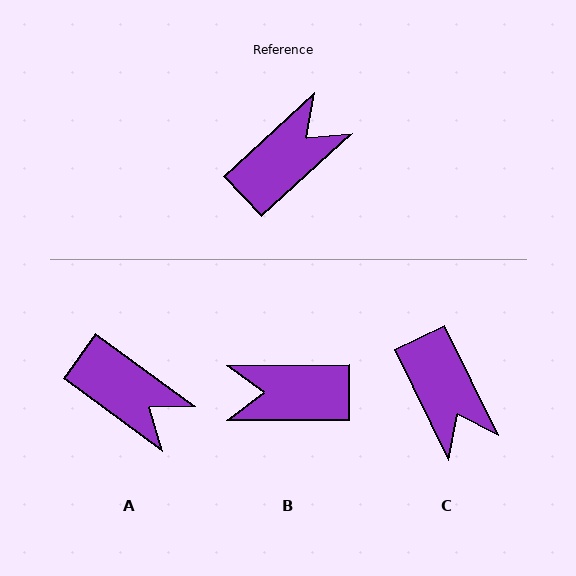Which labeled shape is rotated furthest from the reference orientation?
B, about 137 degrees away.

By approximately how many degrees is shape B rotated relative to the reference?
Approximately 137 degrees counter-clockwise.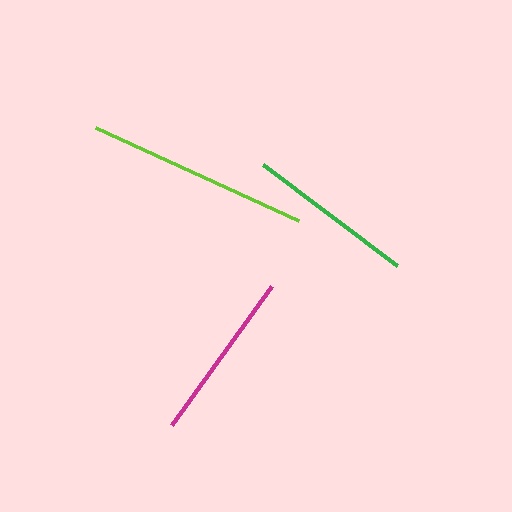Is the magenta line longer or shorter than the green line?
The magenta line is longer than the green line.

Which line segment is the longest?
The lime line is the longest at approximately 224 pixels.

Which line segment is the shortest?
The green line is the shortest at approximately 168 pixels.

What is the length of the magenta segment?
The magenta segment is approximately 172 pixels long.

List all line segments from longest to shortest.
From longest to shortest: lime, magenta, green.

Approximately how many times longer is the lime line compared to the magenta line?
The lime line is approximately 1.3 times the length of the magenta line.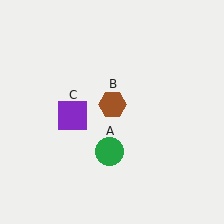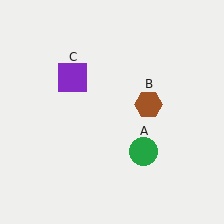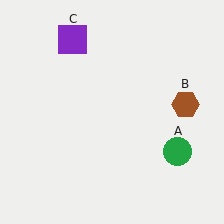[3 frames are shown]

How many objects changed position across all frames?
3 objects changed position: green circle (object A), brown hexagon (object B), purple square (object C).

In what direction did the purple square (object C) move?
The purple square (object C) moved up.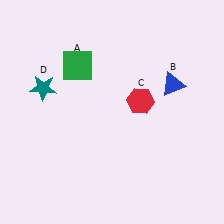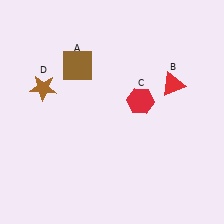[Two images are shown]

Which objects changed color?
A changed from green to brown. B changed from blue to red. D changed from teal to brown.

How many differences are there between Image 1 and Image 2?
There are 3 differences between the two images.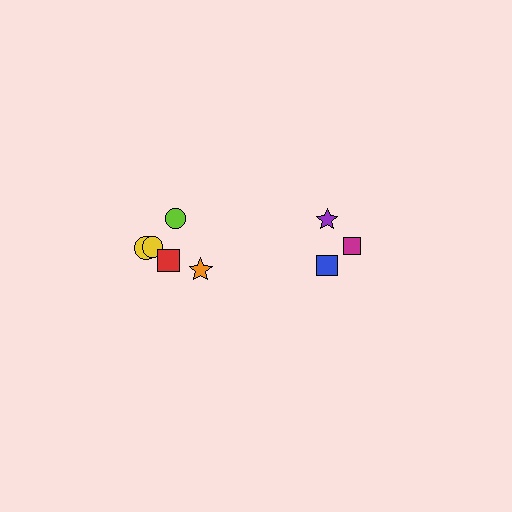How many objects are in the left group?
There are 5 objects.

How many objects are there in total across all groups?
There are 8 objects.